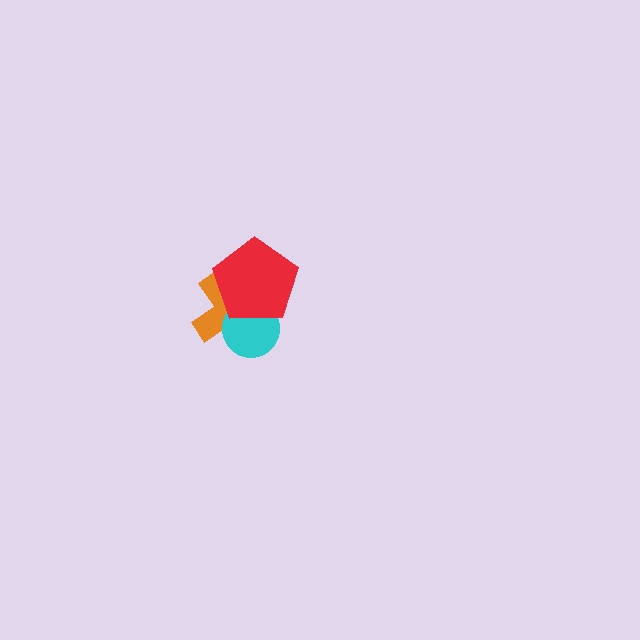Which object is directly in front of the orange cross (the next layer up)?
The cyan circle is directly in front of the orange cross.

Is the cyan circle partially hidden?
Yes, it is partially covered by another shape.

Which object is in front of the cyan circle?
The red pentagon is in front of the cyan circle.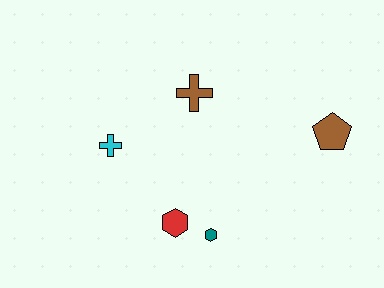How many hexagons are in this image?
There are 2 hexagons.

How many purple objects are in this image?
There are no purple objects.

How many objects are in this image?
There are 5 objects.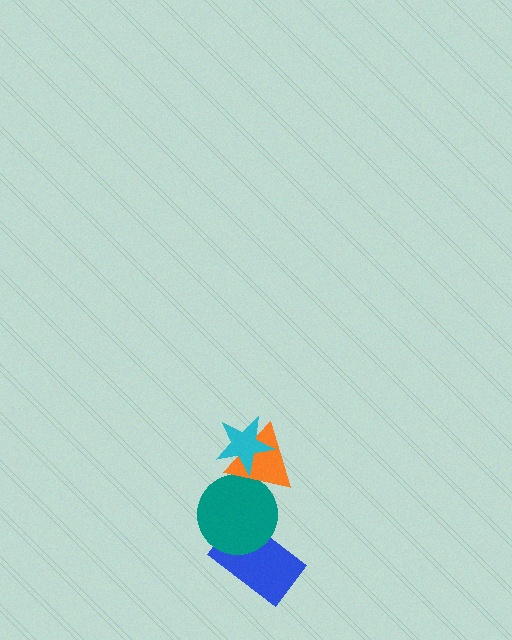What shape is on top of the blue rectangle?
The teal circle is on top of the blue rectangle.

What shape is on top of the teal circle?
The orange triangle is on top of the teal circle.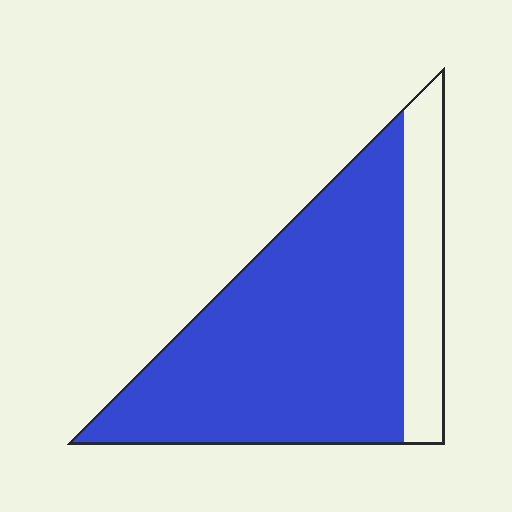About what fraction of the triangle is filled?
About four fifths (4/5).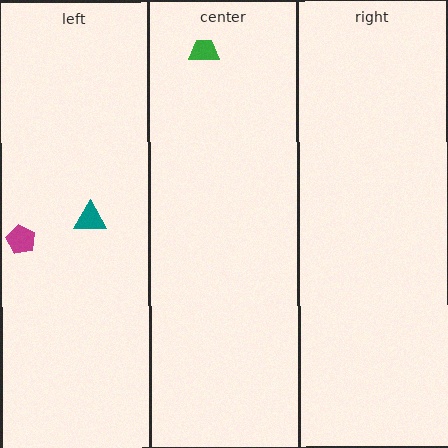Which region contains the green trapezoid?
The center region.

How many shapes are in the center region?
1.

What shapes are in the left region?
The teal triangle, the magenta pentagon.